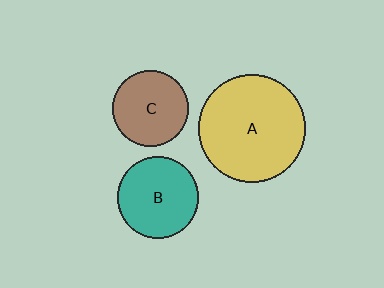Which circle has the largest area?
Circle A (yellow).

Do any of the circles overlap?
No, none of the circles overlap.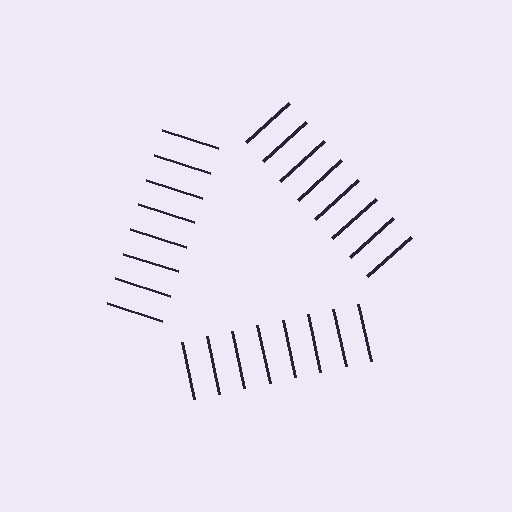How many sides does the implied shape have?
3 sides — the line-ends trace a triangle.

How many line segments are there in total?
24 — 8 along each of the 3 edges.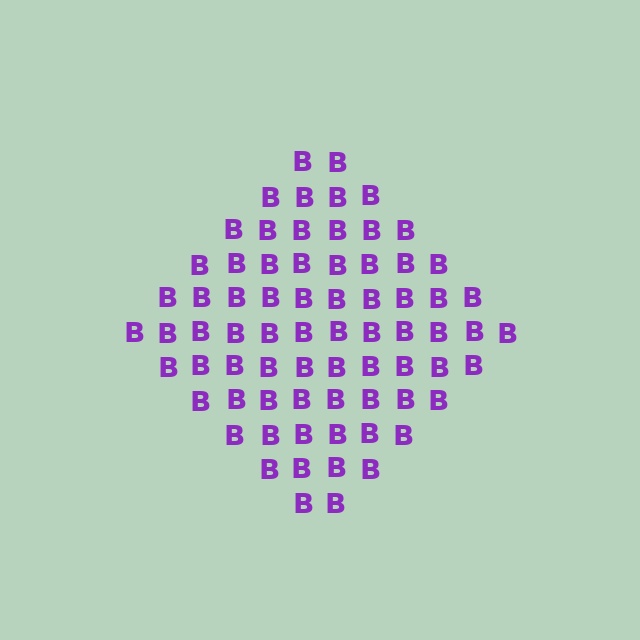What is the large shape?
The large shape is a diamond.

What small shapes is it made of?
It is made of small letter B's.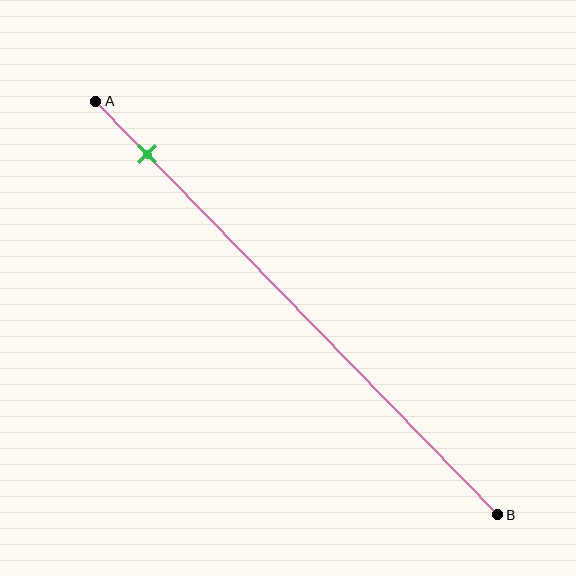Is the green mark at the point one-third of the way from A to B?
No, the mark is at about 15% from A, not at the 33% one-third point.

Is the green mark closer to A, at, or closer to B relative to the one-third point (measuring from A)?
The green mark is closer to point A than the one-third point of segment AB.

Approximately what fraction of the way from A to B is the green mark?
The green mark is approximately 15% of the way from A to B.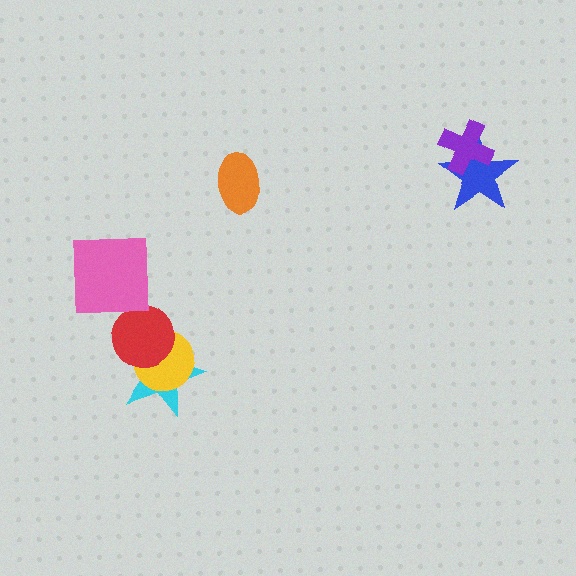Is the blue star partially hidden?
Yes, it is partially covered by another shape.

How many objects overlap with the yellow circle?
2 objects overlap with the yellow circle.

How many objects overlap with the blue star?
1 object overlaps with the blue star.